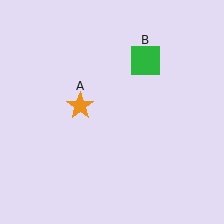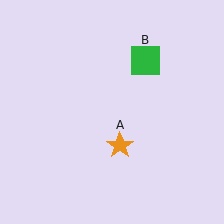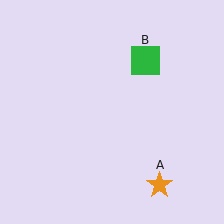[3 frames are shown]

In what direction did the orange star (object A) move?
The orange star (object A) moved down and to the right.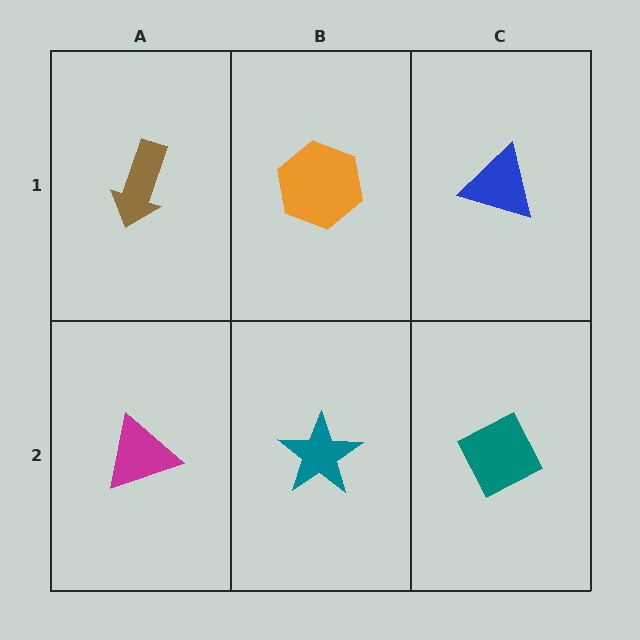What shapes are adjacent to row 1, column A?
A magenta triangle (row 2, column A), an orange hexagon (row 1, column B).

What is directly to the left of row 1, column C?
An orange hexagon.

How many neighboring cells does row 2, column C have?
2.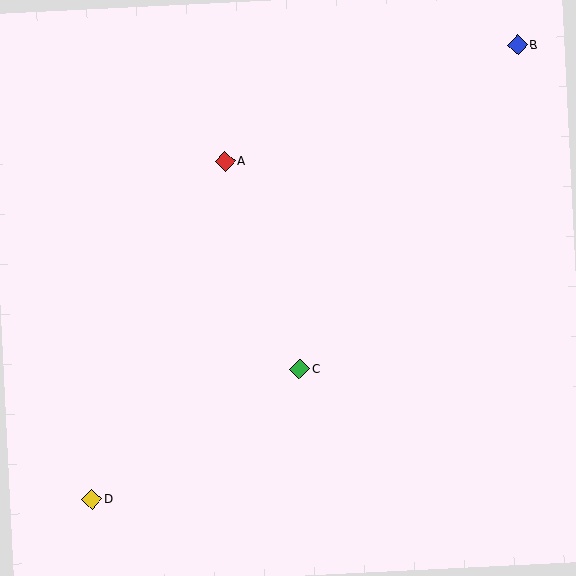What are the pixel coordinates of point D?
Point D is at (92, 500).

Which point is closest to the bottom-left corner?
Point D is closest to the bottom-left corner.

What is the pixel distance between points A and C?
The distance between A and C is 221 pixels.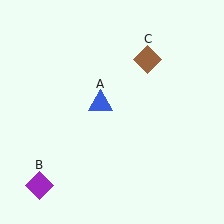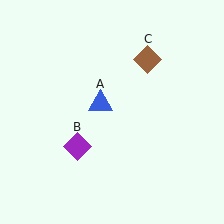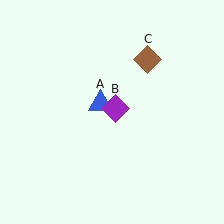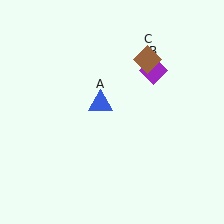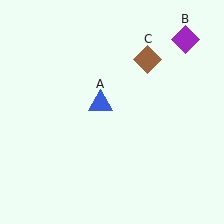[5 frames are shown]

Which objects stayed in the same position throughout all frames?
Blue triangle (object A) and brown diamond (object C) remained stationary.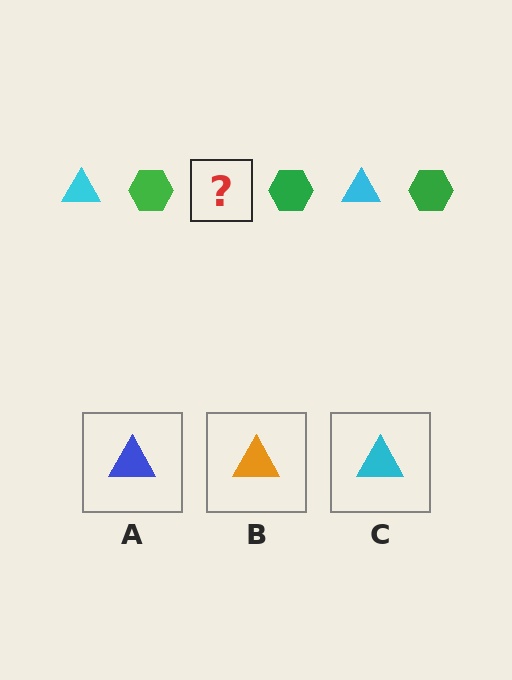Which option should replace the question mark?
Option C.